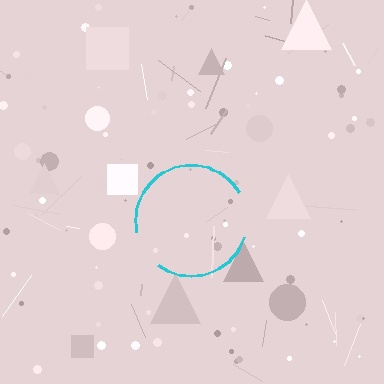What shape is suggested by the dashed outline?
The dashed outline suggests a circle.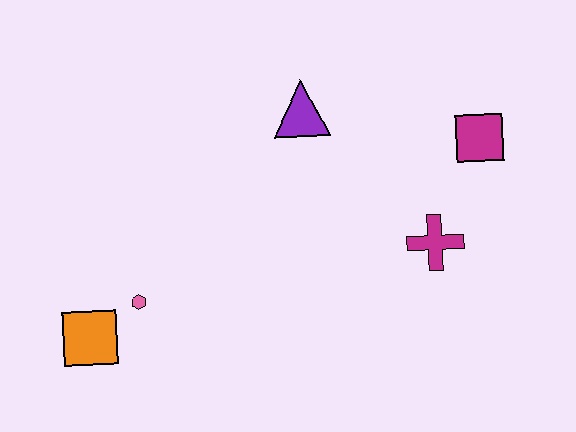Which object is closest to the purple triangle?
The magenta square is closest to the purple triangle.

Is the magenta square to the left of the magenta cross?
No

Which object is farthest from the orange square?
The magenta square is farthest from the orange square.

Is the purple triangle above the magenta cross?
Yes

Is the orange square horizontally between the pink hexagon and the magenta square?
No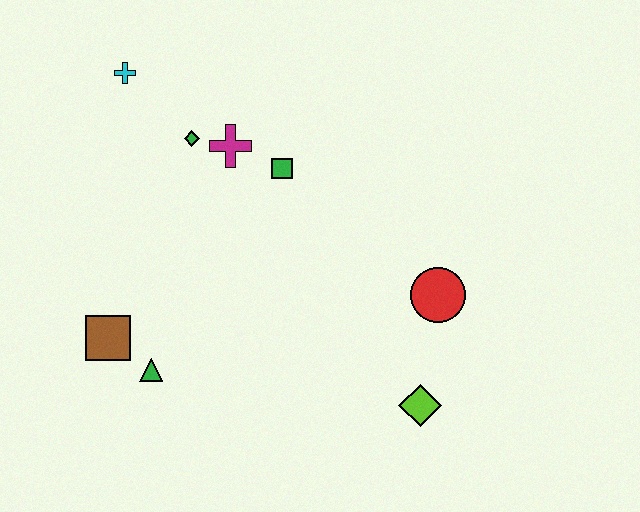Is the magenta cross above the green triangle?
Yes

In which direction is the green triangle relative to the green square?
The green triangle is below the green square.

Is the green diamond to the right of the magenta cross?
No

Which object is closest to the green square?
The magenta cross is closest to the green square.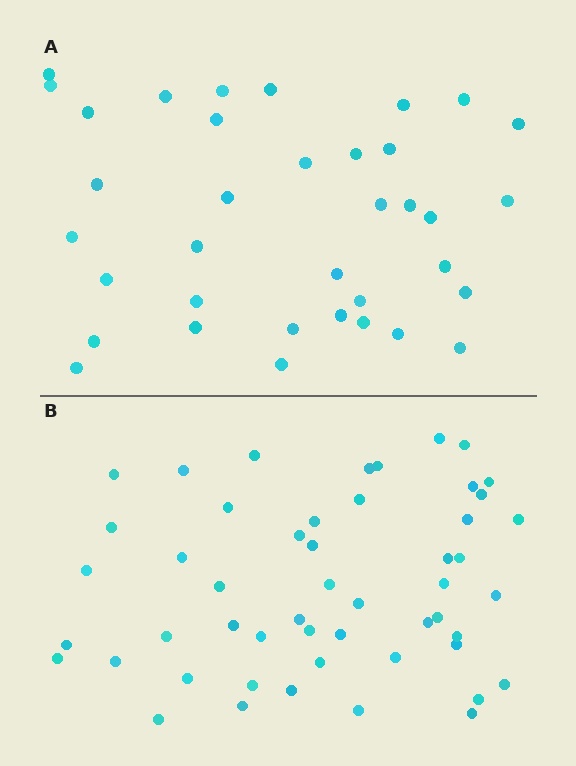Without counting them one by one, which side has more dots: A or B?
Region B (the bottom region) has more dots.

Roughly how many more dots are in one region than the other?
Region B has approximately 15 more dots than region A.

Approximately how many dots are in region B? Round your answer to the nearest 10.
About 50 dots. (The exact count is 51, which rounds to 50.)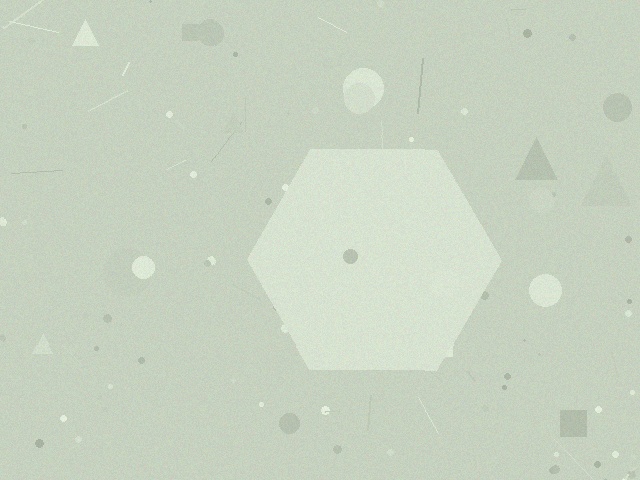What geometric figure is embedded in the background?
A hexagon is embedded in the background.